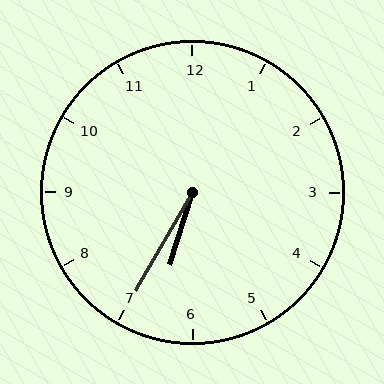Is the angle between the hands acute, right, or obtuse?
It is acute.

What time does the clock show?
6:35.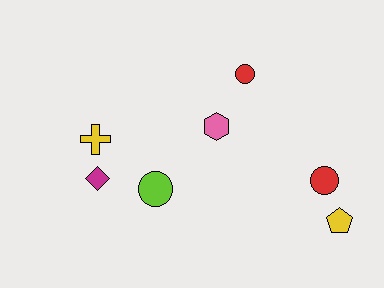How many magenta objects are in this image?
There is 1 magenta object.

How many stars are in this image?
There are no stars.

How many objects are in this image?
There are 7 objects.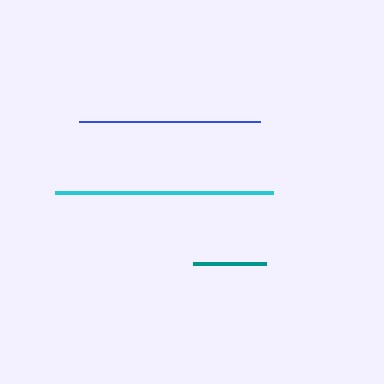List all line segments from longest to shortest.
From longest to shortest: cyan, blue, teal.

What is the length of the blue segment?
The blue segment is approximately 181 pixels long.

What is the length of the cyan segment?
The cyan segment is approximately 218 pixels long.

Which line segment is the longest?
The cyan line is the longest at approximately 218 pixels.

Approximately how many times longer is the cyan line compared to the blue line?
The cyan line is approximately 1.2 times the length of the blue line.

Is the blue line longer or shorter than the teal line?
The blue line is longer than the teal line.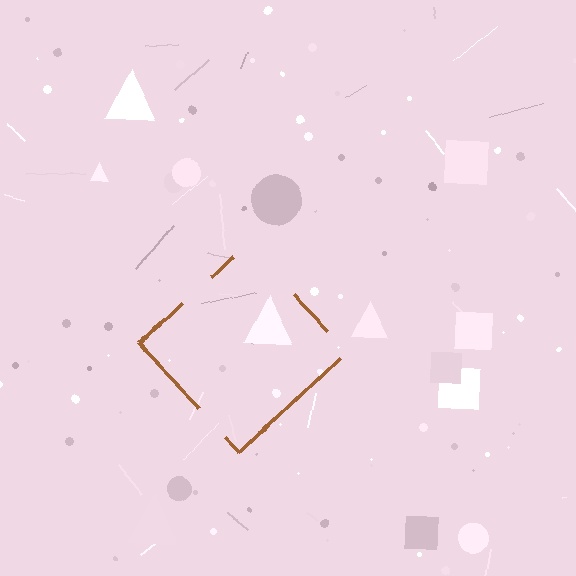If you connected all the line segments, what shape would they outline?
They would outline a diamond.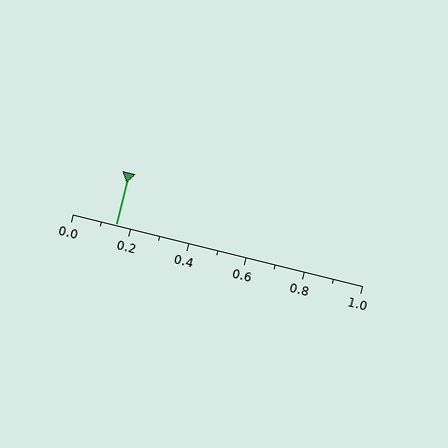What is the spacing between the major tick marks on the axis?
The major ticks are spaced 0.2 apart.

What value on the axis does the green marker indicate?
The marker indicates approximately 0.15.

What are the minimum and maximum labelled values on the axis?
The axis runs from 0.0 to 1.0.